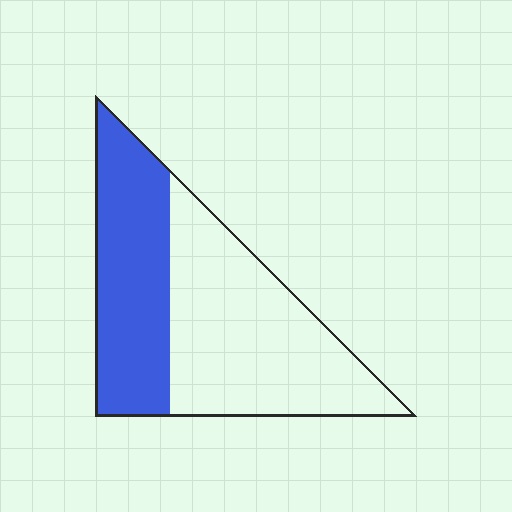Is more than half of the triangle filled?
No.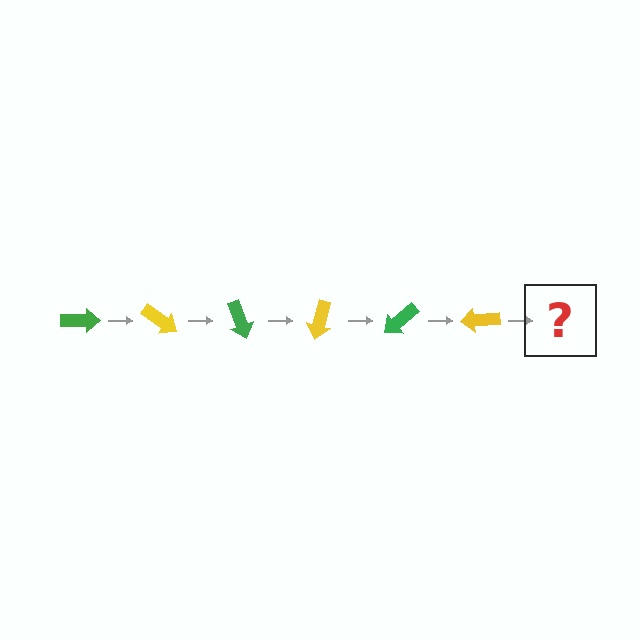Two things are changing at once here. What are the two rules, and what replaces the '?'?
The two rules are that it rotates 35 degrees each step and the color cycles through green and yellow. The '?' should be a green arrow, rotated 210 degrees from the start.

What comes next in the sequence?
The next element should be a green arrow, rotated 210 degrees from the start.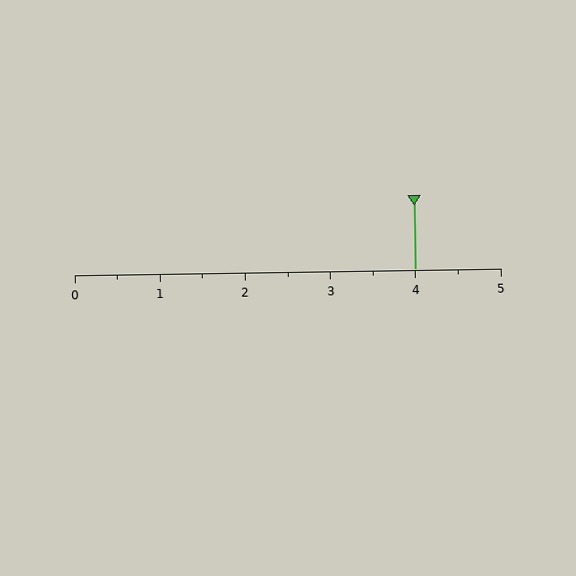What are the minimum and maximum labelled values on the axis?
The axis runs from 0 to 5.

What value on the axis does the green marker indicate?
The marker indicates approximately 4.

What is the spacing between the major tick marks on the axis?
The major ticks are spaced 1 apart.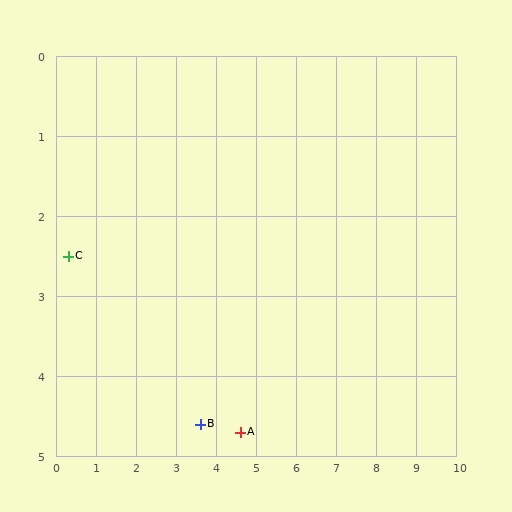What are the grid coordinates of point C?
Point C is at approximately (0.3, 2.5).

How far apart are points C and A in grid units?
Points C and A are about 4.8 grid units apart.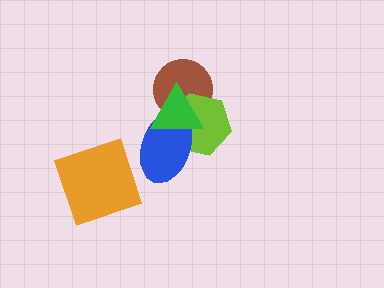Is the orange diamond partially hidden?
Yes, it is partially covered by another shape.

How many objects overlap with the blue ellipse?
4 objects overlap with the blue ellipse.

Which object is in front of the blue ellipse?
The green triangle is in front of the blue ellipse.